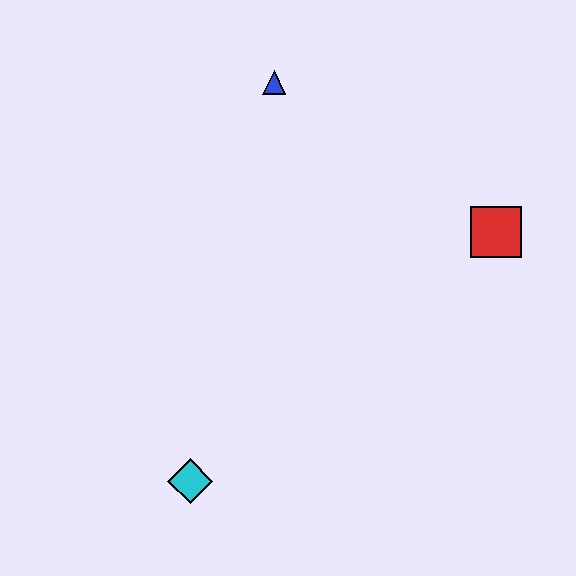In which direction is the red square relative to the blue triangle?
The red square is to the right of the blue triangle.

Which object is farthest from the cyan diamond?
The blue triangle is farthest from the cyan diamond.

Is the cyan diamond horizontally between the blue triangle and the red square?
No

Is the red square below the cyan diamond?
No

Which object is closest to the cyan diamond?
The red square is closest to the cyan diamond.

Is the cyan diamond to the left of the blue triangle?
Yes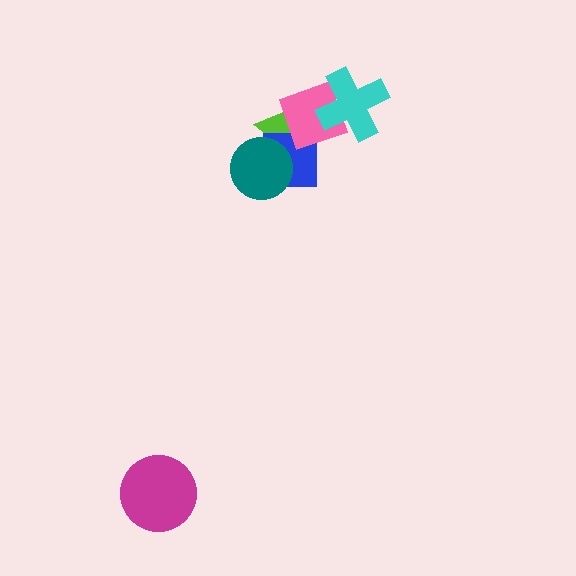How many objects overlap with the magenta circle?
0 objects overlap with the magenta circle.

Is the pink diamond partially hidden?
Yes, it is partially covered by another shape.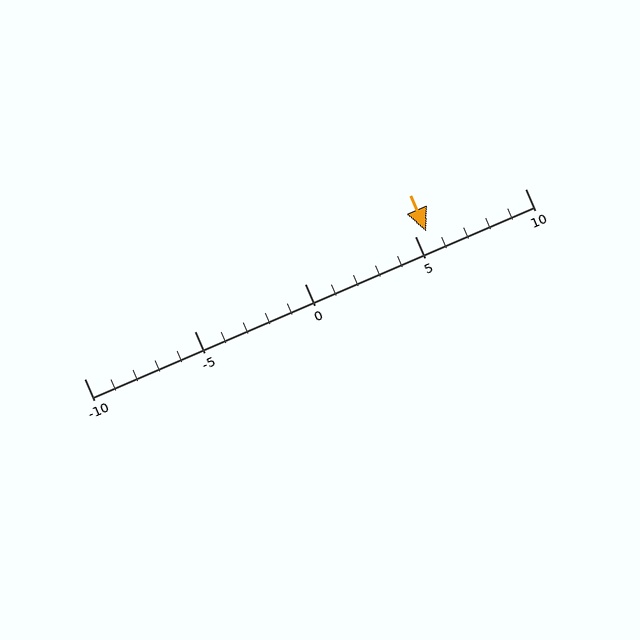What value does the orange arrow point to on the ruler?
The orange arrow points to approximately 6.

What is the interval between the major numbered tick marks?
The major tick marks are spaced 5 units apart.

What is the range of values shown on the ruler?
The ruler shows values from -10 to 10.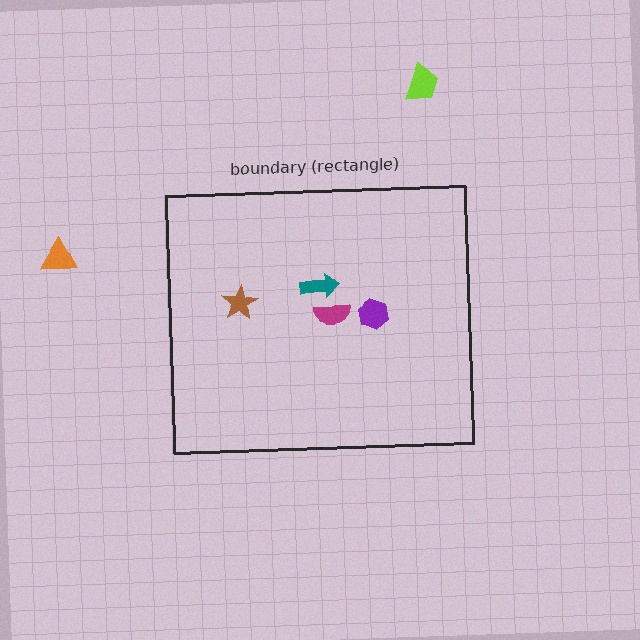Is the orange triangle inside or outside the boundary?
Outside.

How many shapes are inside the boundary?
4 inside, 2 outside.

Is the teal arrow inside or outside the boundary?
Inside.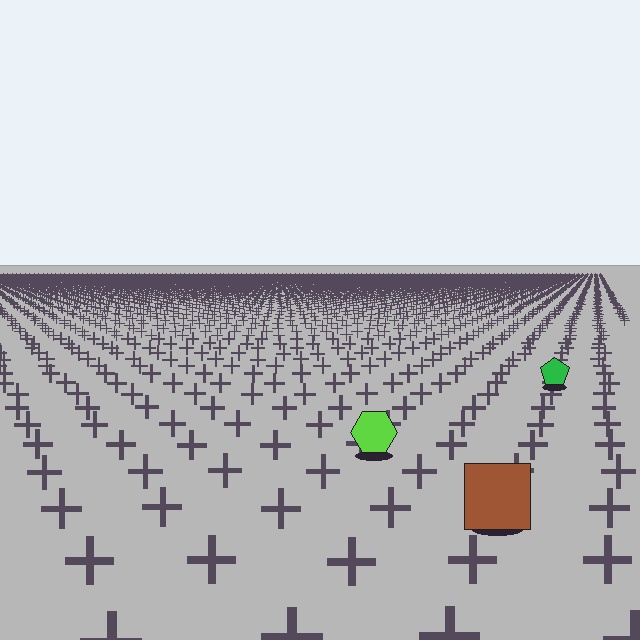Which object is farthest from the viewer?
The green pentagon is farthest from the viewer. It appears smaller and the ground texture around it is denser.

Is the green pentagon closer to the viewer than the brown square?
No. The brown square is closer — you can tell from the texture gradient: the ground texture is coarser near it.